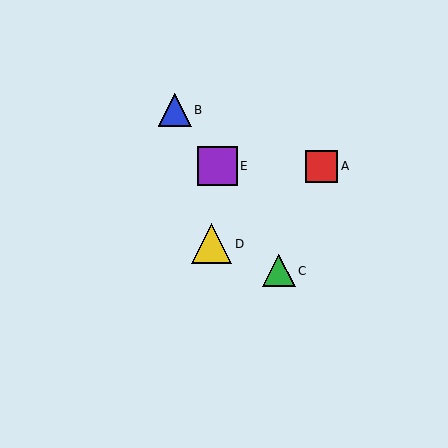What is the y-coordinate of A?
Object A is at y≈166.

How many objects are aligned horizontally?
2 objects (A, E) are aligned horizontally.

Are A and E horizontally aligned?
Yes, both are at y≈166.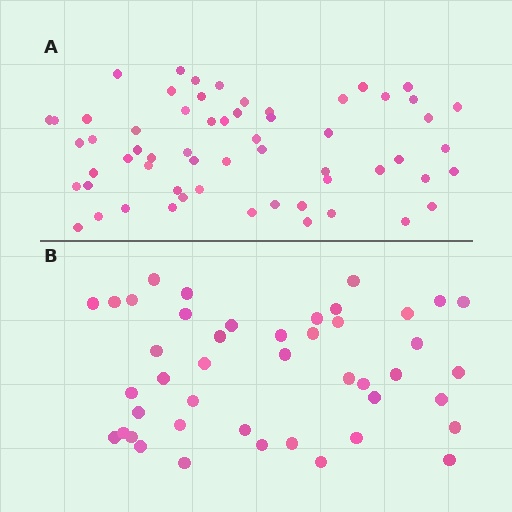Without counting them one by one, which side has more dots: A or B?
Region A (the top region) has more dots.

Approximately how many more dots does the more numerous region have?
Region A has approximately 15 more dots than region B.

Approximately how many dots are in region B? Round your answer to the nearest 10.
About 40 dots. (The exact count is 44, which rounds to 40.)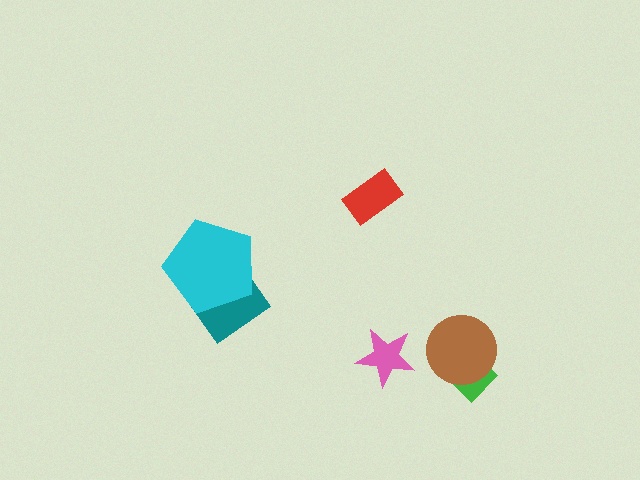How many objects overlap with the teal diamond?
1 object overlaps with the teal diamond.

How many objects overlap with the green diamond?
1 object overlaps with the green diamond.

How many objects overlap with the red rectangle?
0 objects overlap with the red rectangle.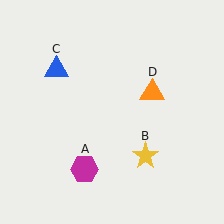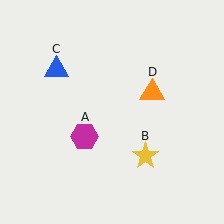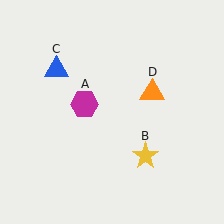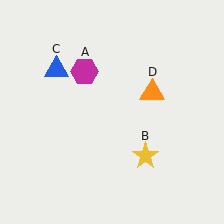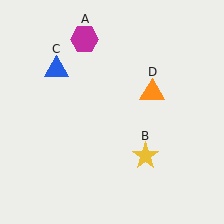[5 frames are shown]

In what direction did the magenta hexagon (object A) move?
The magenta hexagon (object A) moved up.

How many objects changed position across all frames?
1 object changed position: magenta hexagon (object A).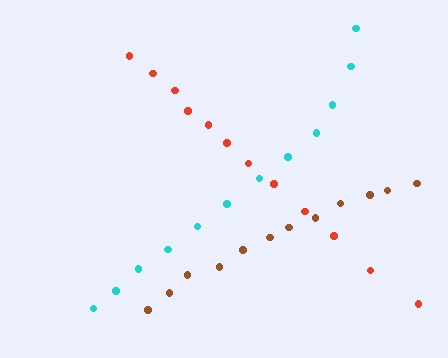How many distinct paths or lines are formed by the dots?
There are 3 distinct paths.